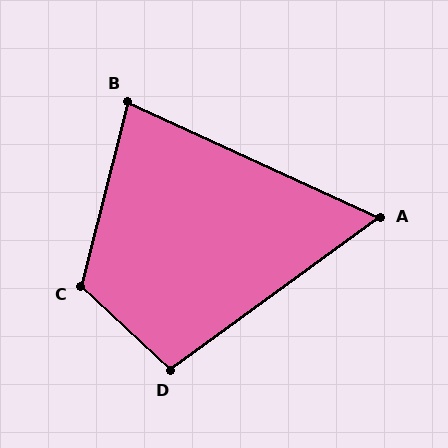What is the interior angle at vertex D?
Approximately 101 degrees (obtuse).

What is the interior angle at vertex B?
Approximately 79 degrees (acute).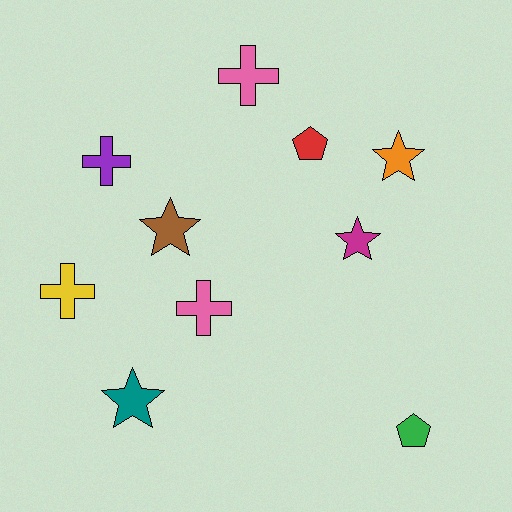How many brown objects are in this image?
There is 1 brown object.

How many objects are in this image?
There are 10 objects.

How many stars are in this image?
There are 4 stars.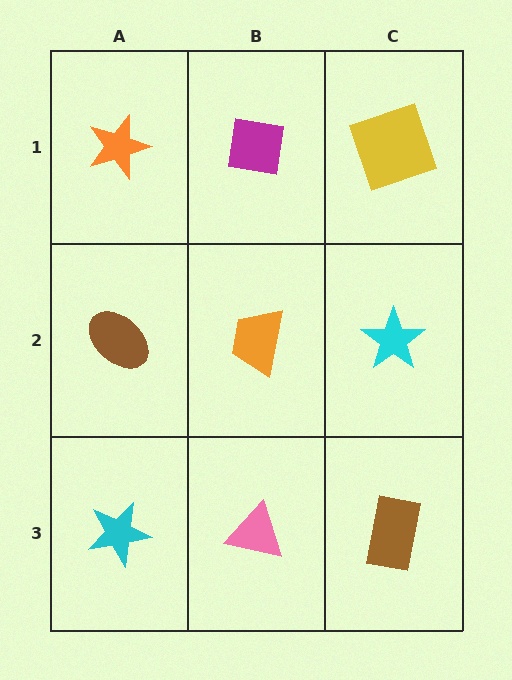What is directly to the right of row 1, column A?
A magenta square.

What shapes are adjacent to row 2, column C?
A yellow square (row 1, column C), a brown rectangle (row 3, column C), an orange trapezoid (row 2, column B).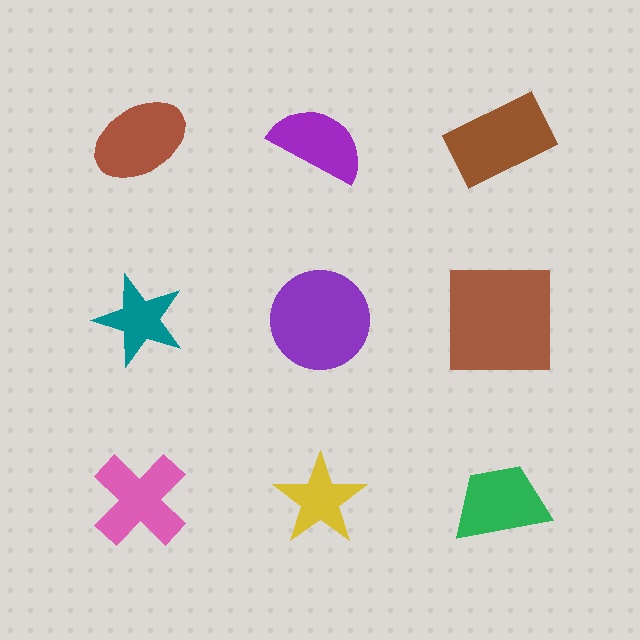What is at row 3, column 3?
A green trapezoid.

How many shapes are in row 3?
3 shapes.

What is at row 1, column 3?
A brown rectangle.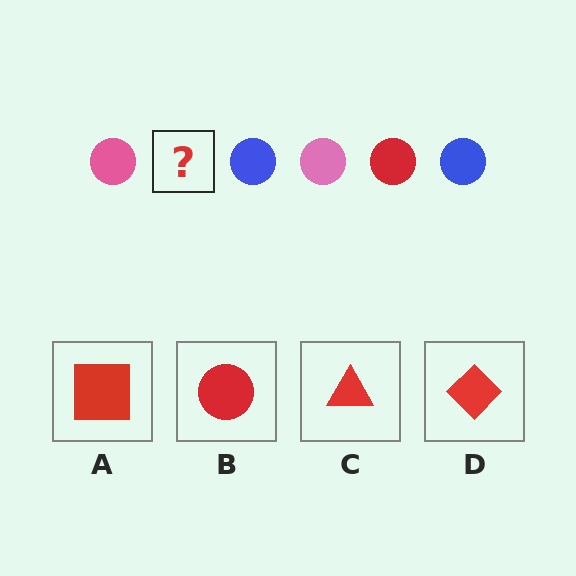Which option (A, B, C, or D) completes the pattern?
B.